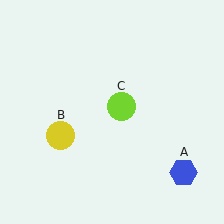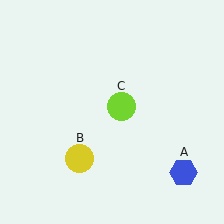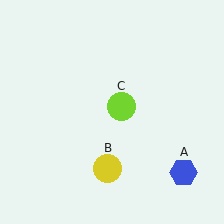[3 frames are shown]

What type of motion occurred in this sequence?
The yellow circle (object B) rotated counterclockwise around the center of the scene.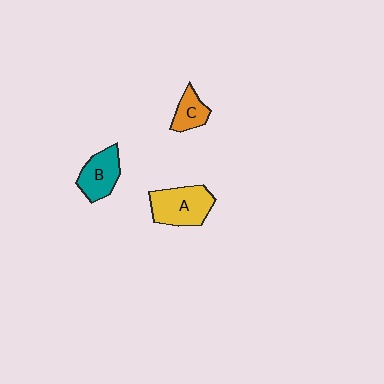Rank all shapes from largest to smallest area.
From largest to smallest: A (yellow), B (teal), C (orange).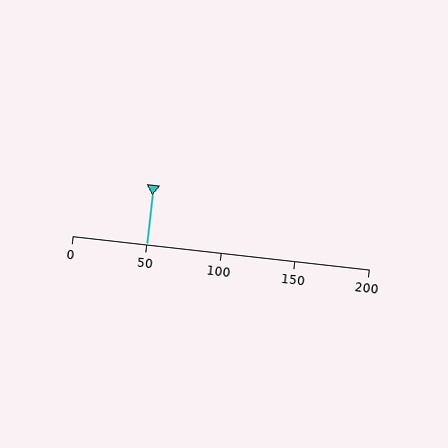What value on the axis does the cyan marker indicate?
The marker indicates approximately 50.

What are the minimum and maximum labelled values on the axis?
The axis runs from 0 to 200.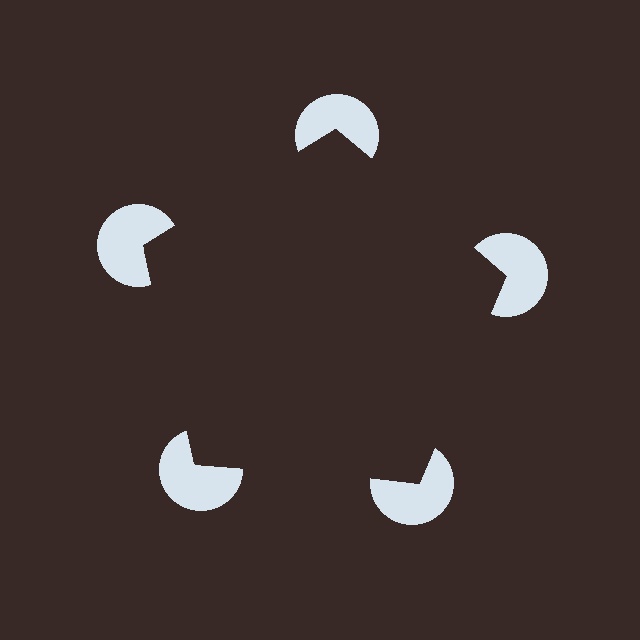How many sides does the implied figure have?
5 sides.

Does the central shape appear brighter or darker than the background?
It typically appears slightly darker than the background, even though no actual brightness change is drawn.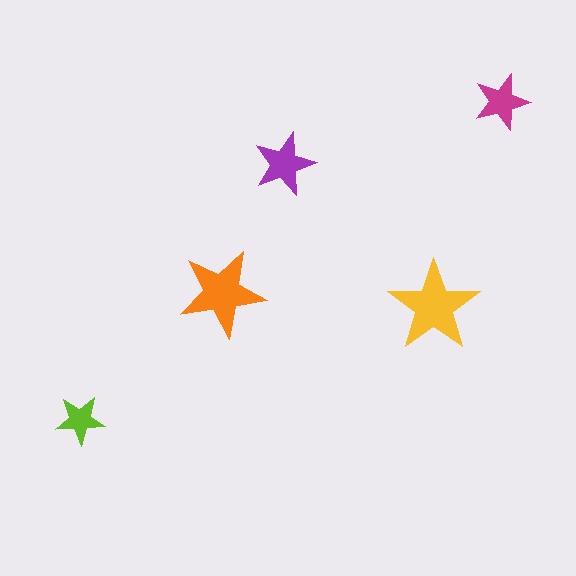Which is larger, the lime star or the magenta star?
The magenta one.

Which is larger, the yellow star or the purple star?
The yellow one.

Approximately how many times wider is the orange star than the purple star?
About 1.5 times wider.